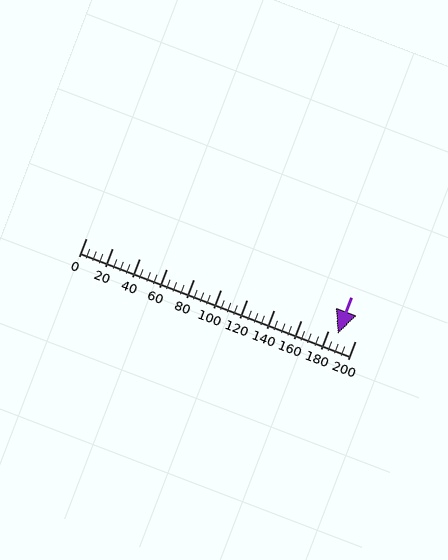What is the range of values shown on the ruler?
The ruler shows values from 0 to 200.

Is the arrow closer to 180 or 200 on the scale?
The arrow is closer to 180.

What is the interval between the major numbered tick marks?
The major tick marks are spaced 20 units apart.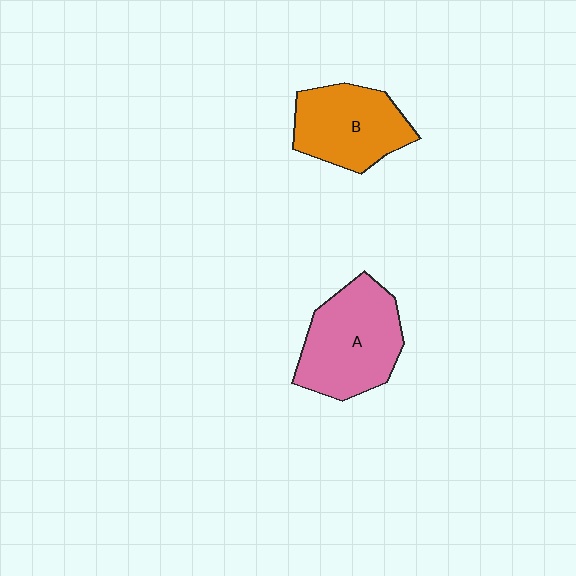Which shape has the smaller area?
Shape B (orange).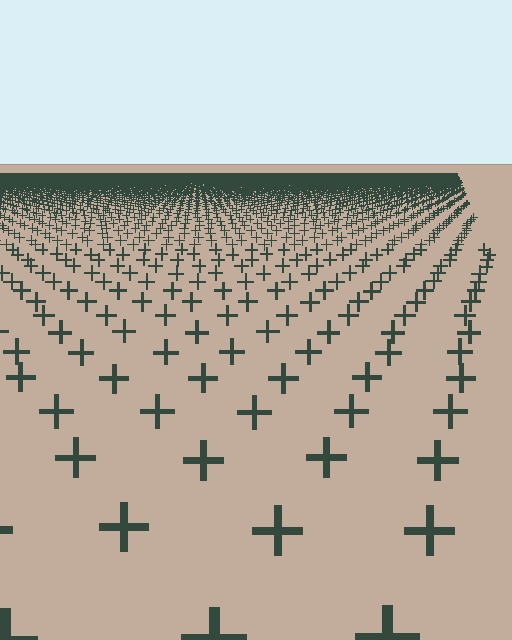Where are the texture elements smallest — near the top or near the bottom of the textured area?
Near the top.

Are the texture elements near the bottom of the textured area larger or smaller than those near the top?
Larger. Near the bottom, elements are closer to the viewer and appear at a bigger on-screen size.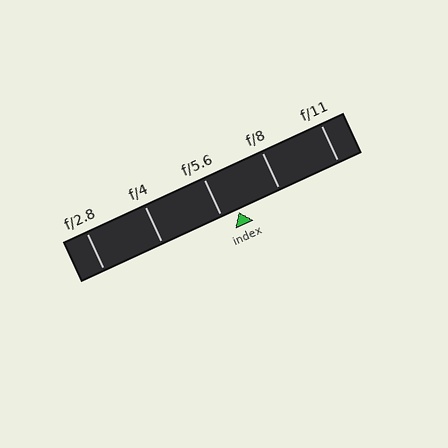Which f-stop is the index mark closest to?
The index mark is closest to f/5.6.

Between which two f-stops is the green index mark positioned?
The index mark is between f/5.6 and f/8.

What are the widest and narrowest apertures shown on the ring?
The widest aperture shown is f/2.8 and the narrowest is f/11.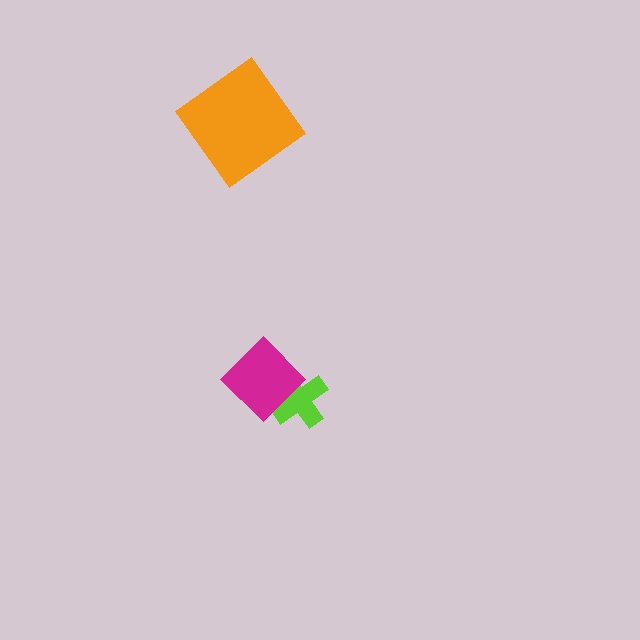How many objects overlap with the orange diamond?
0 objects overlap with the orange diamond.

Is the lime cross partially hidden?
Yes, it is partially covered by another shape.